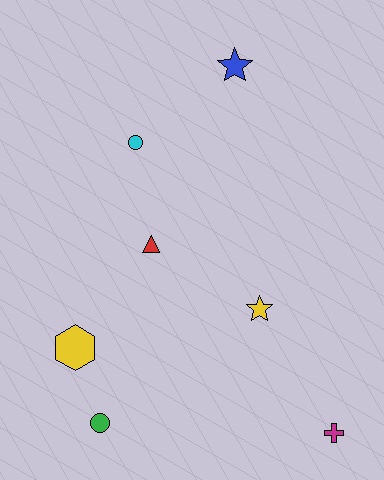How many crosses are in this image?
There is 1 cross.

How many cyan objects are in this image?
There is 1 cyan object.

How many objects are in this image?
There are 7 objects.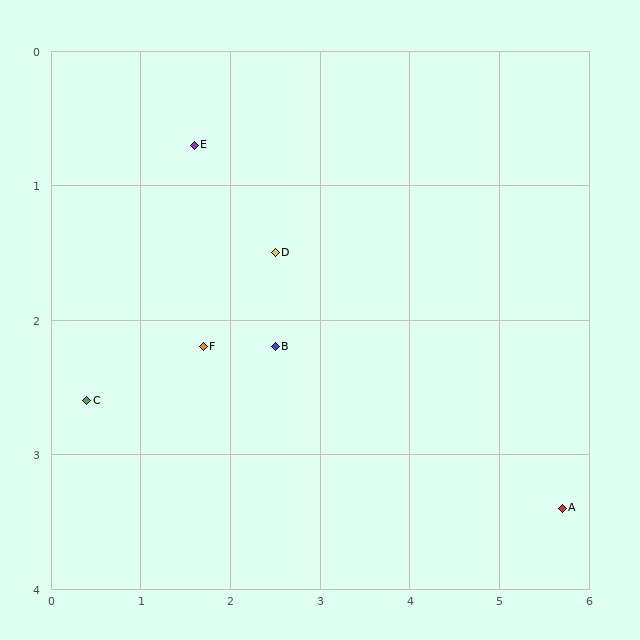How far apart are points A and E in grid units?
Points A and E are about 4.9 grid units apart.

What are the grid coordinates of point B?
Point B is at approximately (2.5, 2.2).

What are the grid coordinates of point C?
Point C is at approximately (0.4, 2.6).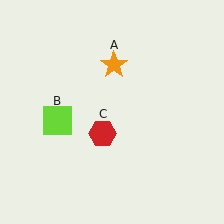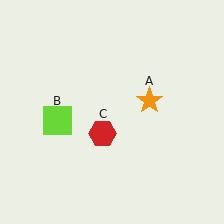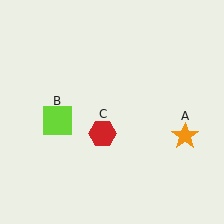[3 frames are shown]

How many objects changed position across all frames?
1 object changed position: orange star (object A).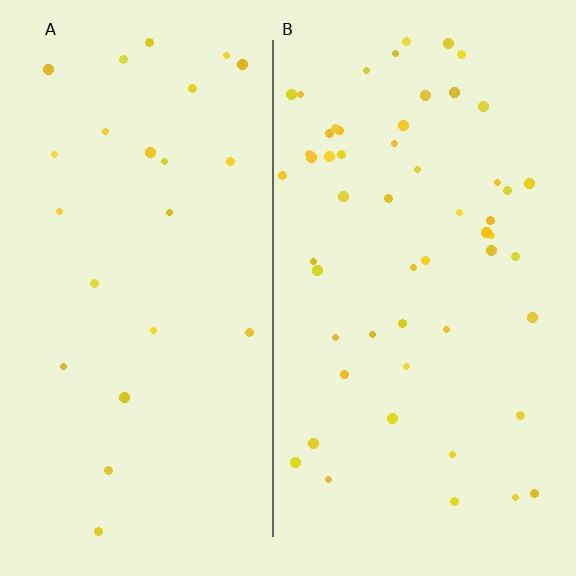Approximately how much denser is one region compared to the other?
Approximately 2.3× — region B over region A.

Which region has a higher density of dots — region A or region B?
B (the right).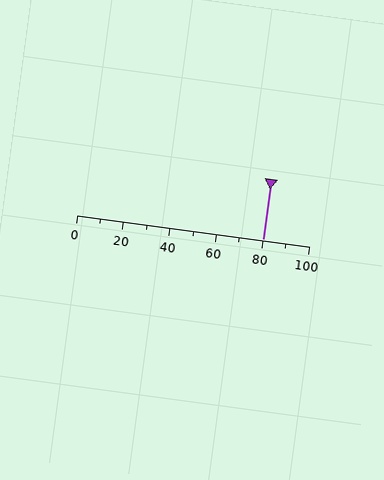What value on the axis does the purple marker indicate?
The marker indicates approximately 80.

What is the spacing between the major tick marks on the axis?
The major ticks are spaced 20 apart.